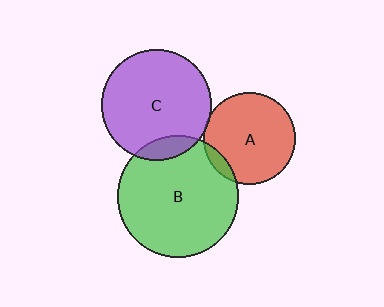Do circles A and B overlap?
Yes.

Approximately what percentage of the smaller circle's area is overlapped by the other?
Approximately 5%.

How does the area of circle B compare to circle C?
Approximately 1.2 times.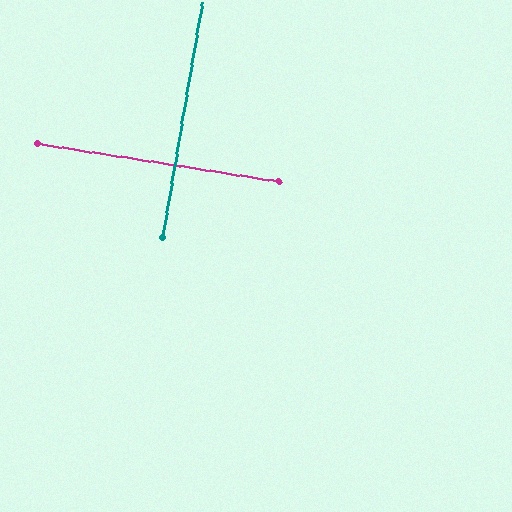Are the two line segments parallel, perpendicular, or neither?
Perpendicular — they meet at approximately 89°.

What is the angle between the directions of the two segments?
Approximately 89 degrees.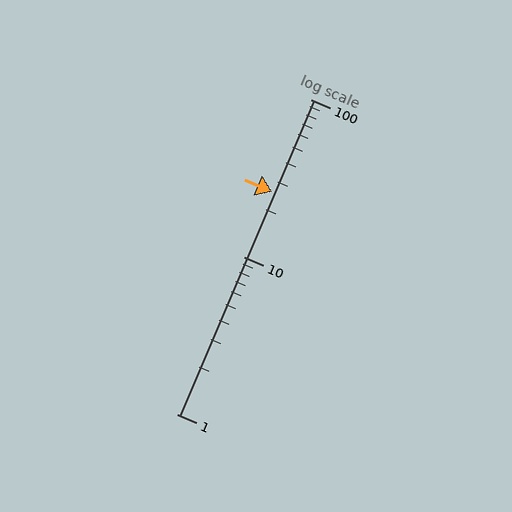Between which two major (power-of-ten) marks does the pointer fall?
The pointer is between 10 and 100.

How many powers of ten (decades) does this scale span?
The scale spans 2 decades, from 1 to 100.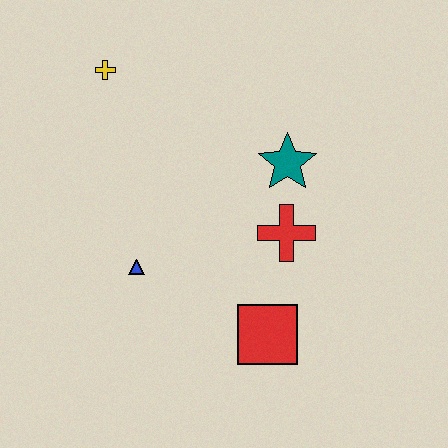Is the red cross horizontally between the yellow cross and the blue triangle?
No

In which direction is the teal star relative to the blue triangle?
The teal star is to the right of the blue triangle.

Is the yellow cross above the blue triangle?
Yes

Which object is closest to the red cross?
The teal star is closest to the red cross.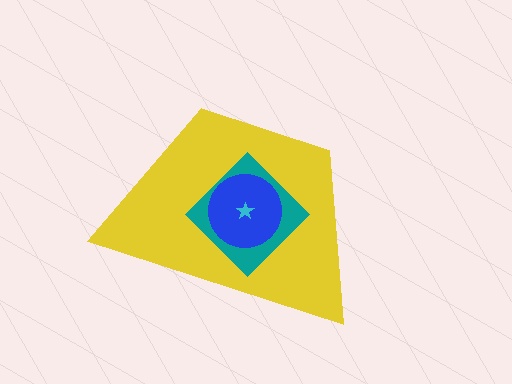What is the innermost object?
The cyan star.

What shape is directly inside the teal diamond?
The blue circle.